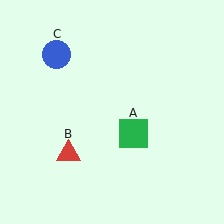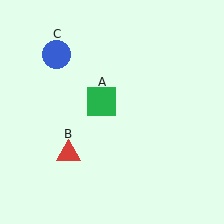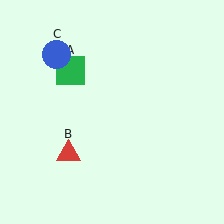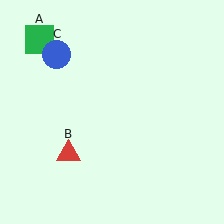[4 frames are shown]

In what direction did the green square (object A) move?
The green square (object A) moved up and to the left.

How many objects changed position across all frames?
1 object changed position: green square (object A).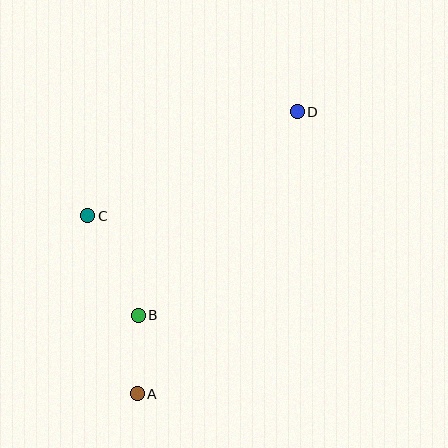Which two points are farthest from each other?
Points A and D are farthest from each other.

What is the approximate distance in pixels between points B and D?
The distance between B and D is approximately 258 pixels.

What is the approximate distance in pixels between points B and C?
The distance between B and C is approximately 112 pixels.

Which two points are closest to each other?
Points A and B are closest to each other.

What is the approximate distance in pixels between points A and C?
The distance between A and C is approximately 185 pixels.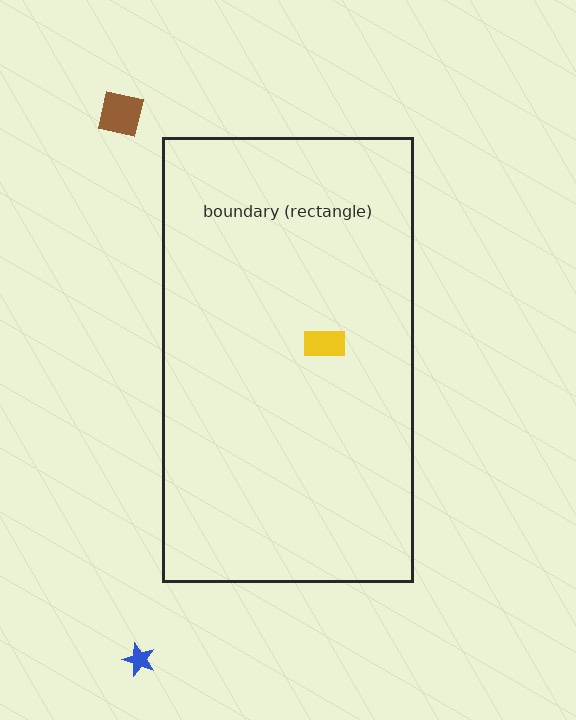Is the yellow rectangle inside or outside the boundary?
Inside.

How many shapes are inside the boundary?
1 inside, 2 outside.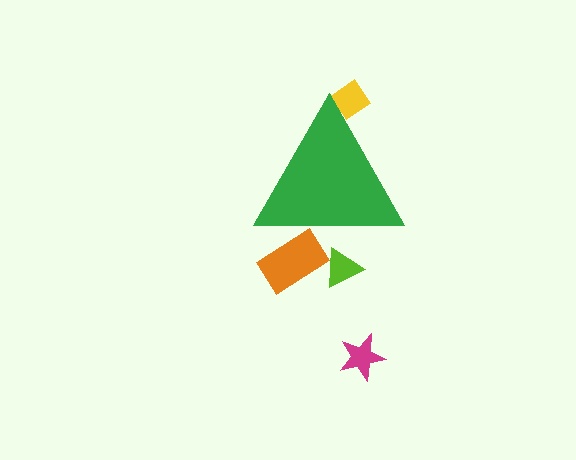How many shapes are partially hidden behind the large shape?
3 shapes are partially hidden.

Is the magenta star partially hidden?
No, the magenta star is fully visible.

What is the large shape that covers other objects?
A green triangle.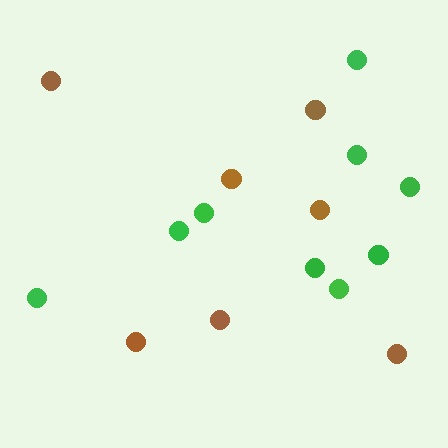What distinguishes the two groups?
There are 2 groups: one group of brown circles (7) and one group of green circles (9).